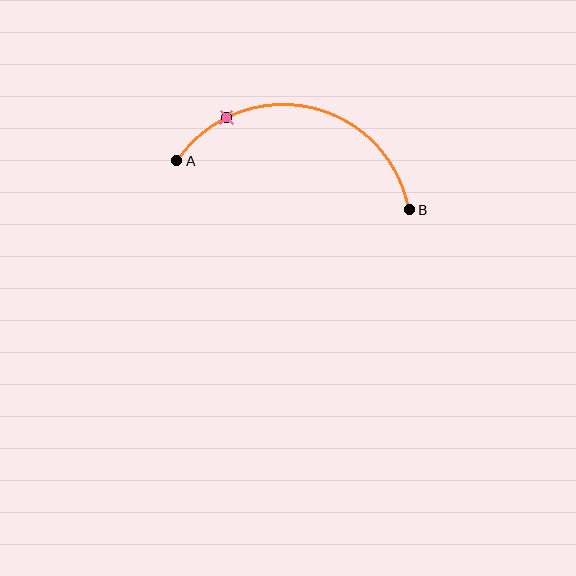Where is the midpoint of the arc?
The arc midpoint is the point on the curve farthest from the straight line joining A and B. It sits above that line.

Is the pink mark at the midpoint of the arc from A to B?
No. The pink mark lies on the arc but is closer to endpoint A. The arc midpoint would be at the point on the curve equidistant along the arc from both A and B.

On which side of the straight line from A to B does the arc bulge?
The arc bulges above the straight line connecting A and B.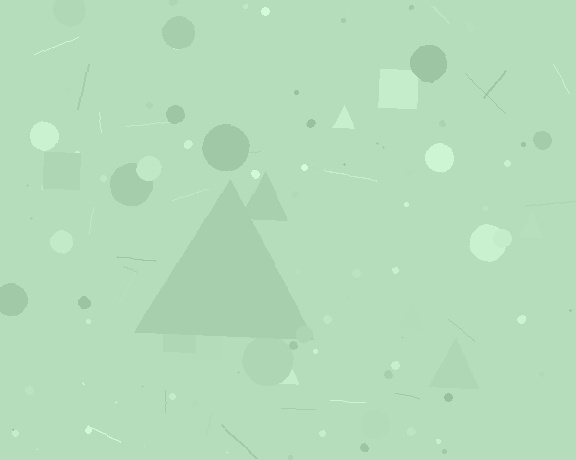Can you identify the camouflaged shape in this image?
The camouflaged shape is a triangle.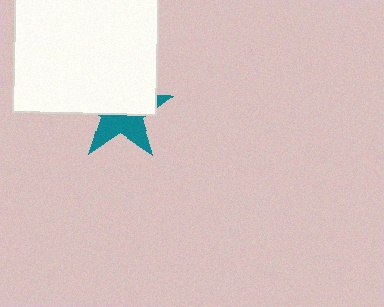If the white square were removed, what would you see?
You would see the complete teal star.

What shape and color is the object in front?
The object in front is a white square.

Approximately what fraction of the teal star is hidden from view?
Roughly 58% of the teal star is hidden behind the white square.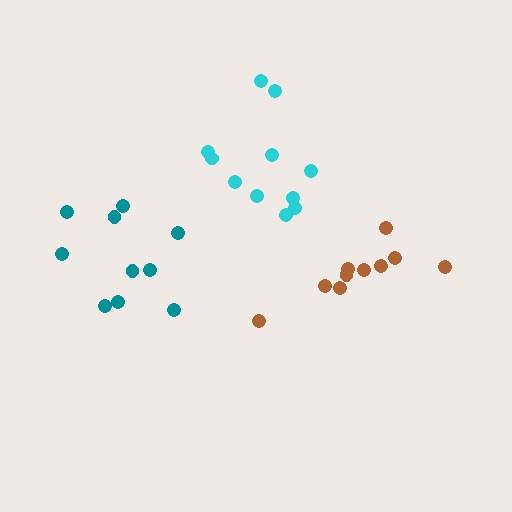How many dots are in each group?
Group 1: 11 dots, Group 2: 10 dots, Group 3: 10 dots (31 total).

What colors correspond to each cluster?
The clusters are colored: cyan, brown, teal.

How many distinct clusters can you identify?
There are 3 distinct clusters.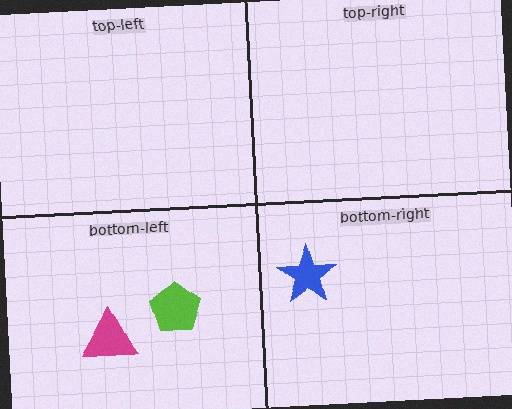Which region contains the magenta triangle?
The bottom-left region.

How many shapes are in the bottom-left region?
2.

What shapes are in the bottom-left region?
The magenta triangle, the lime pentagon.